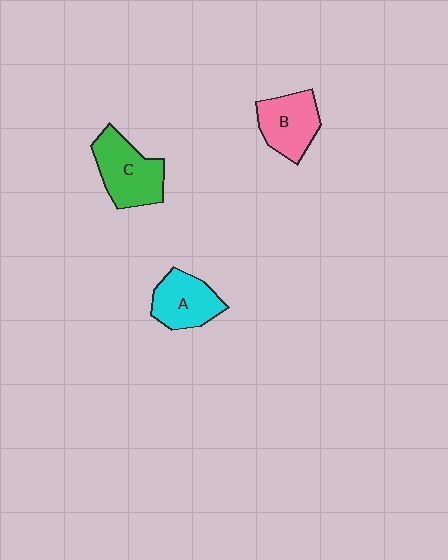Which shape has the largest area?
Shape C (green).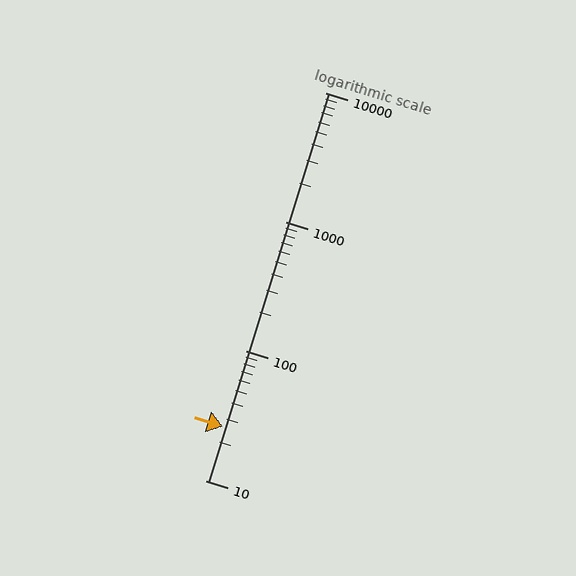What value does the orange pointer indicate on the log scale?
The pointer indicates approximately 26.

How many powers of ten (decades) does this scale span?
The scale spans 3 decades, from 10 to 10000.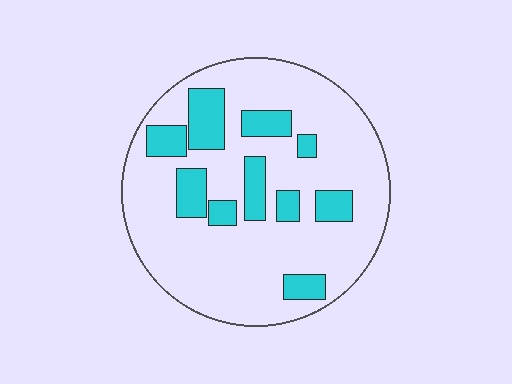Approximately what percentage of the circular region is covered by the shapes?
Approximately 20%.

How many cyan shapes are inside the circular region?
10.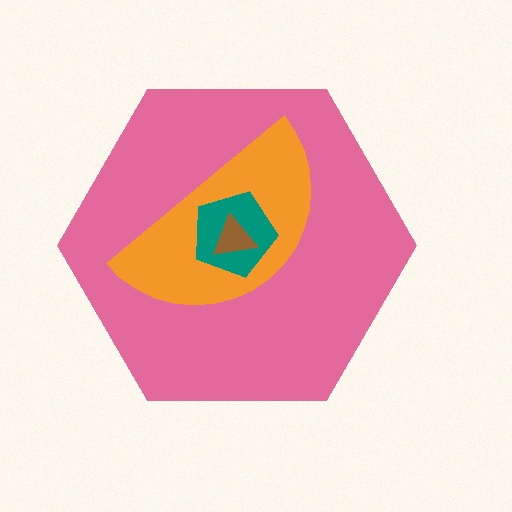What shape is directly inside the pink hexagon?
The orange semicircle.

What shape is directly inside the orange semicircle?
The teal pentagon.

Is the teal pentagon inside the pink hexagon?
Yes.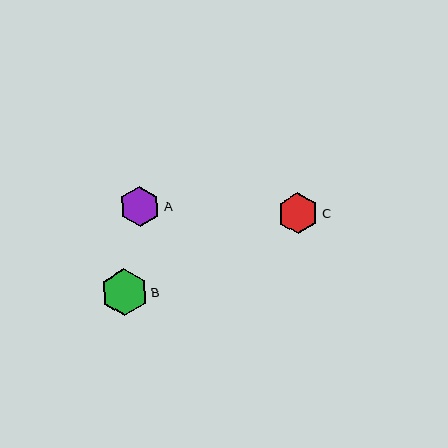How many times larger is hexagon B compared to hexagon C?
Hexagon B is approximately 1.2 times the size of hexagon C.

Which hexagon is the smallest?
Hexagon A is the smallest with a size of approximately 41 pixels.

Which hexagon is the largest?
Hexagon B is the largest with a size of approximately 47 pixels.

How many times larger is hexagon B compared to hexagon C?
Hexagon B is approximately 1.2 times the size of hexagon C.